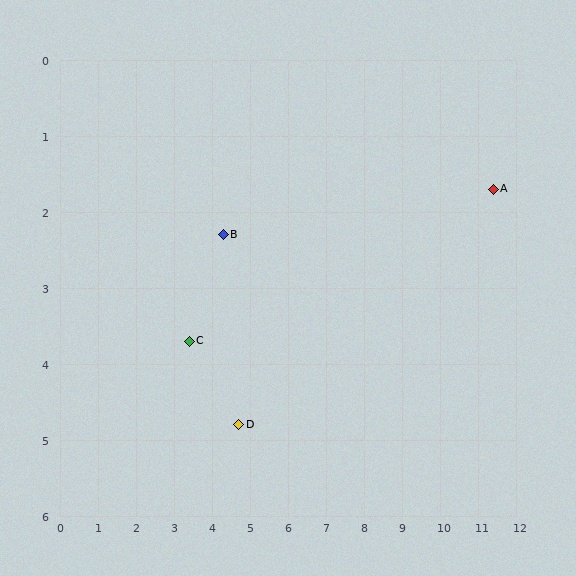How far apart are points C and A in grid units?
Points C and A are about 8.2 grid units apart.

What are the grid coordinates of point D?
Point D is at approximately (4.7, 4.8).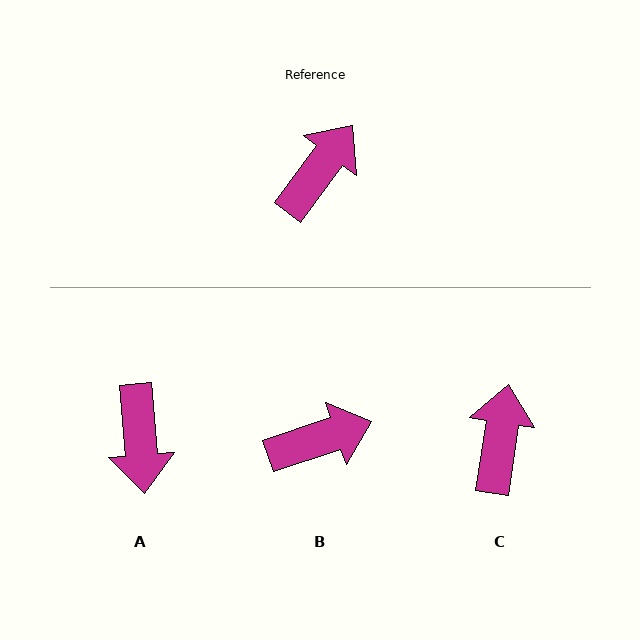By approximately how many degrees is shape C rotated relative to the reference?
Approximately 28 degrees counter-clockwise.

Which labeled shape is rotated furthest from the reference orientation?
A, about 138 degrees away.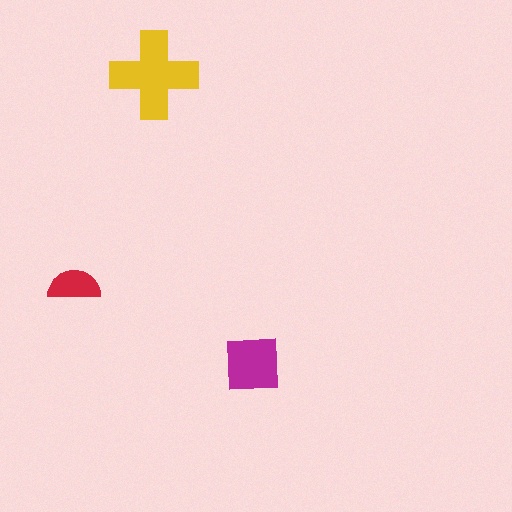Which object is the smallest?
The red semicircle.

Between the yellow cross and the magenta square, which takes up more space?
The yellow cross.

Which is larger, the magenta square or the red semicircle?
The magenta square.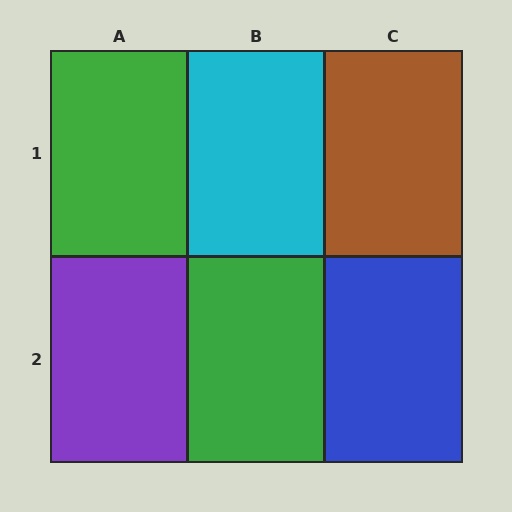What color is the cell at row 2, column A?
Purple.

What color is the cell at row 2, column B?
Green.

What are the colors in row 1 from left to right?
Green, cyan, brown.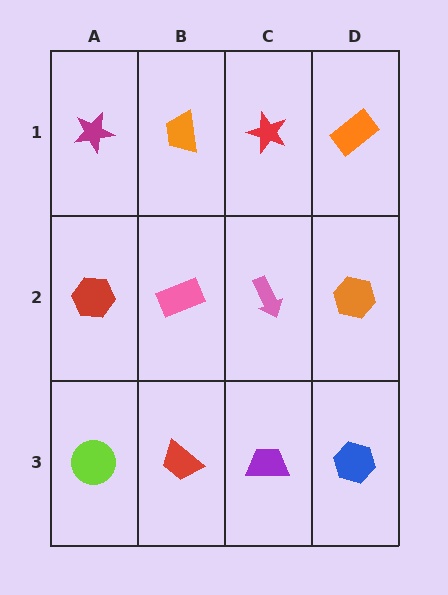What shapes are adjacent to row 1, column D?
An orange hexagon (row 2, column D), a red star (row 1, column C).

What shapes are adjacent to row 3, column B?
A pink rectangle (row 2, column B), a lime circle (row 3, column A), a purple trapezoid (row 3, column C).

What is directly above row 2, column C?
A red star.